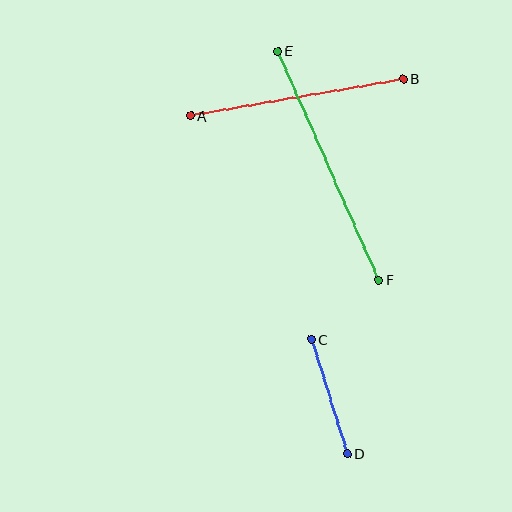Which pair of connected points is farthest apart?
Points E and F are farthest apart.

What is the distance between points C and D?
The distance is approximately 120 pixels.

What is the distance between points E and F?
The distance is approximately 250 pixels.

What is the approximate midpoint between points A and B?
The midpoint is at approximately (297, 97) pixels.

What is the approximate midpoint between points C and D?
The midpoint is at approximately (330, 396) pixels.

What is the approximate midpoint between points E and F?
The midpoint is at approximately (328, 165) pixels.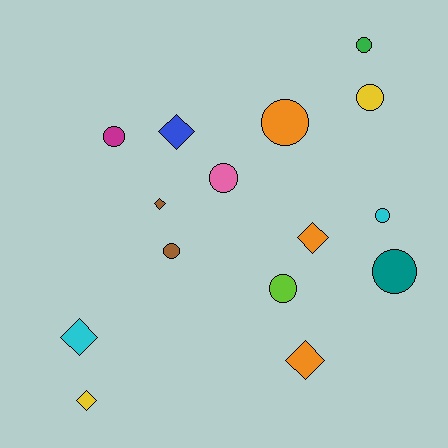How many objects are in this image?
There are 15 objects.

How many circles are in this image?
There are 9 circles.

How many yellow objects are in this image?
There are 2 yellow objects.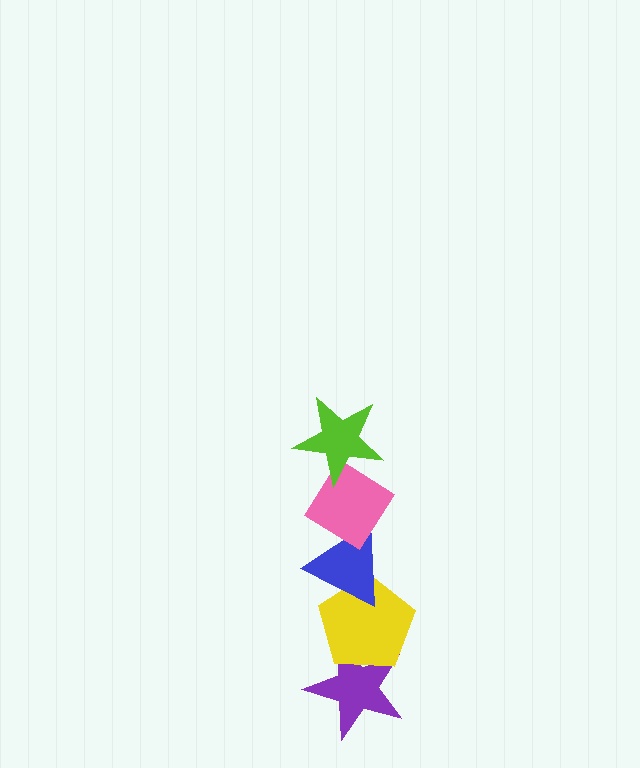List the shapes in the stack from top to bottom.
From top to bottom: the lime star, the pink diamond, the blue triangle, the yellow pentagon, the purple star.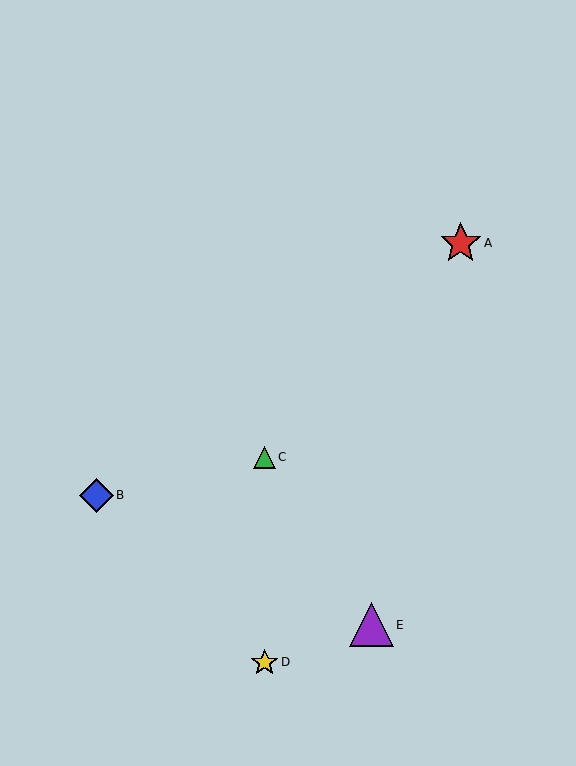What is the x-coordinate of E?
Object E is at x≈371.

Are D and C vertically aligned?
Yes, both are at x≈265.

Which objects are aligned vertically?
Objects C, D are aligned vertically.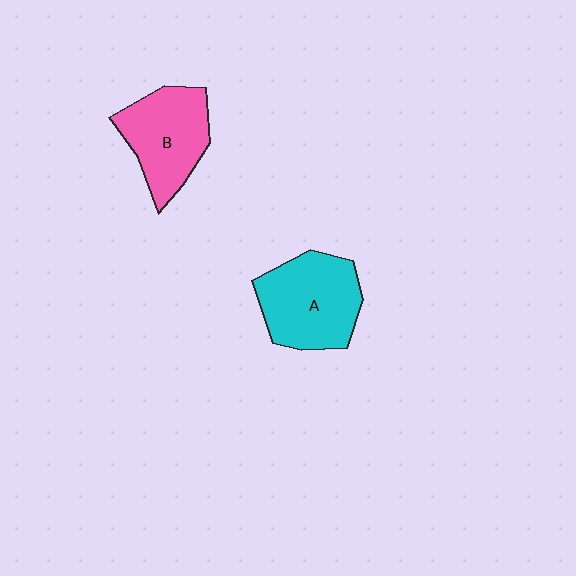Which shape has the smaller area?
Shape B (pink).